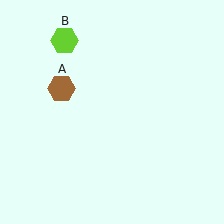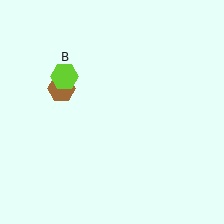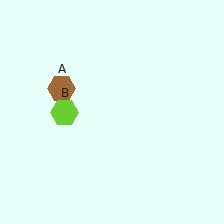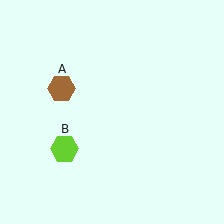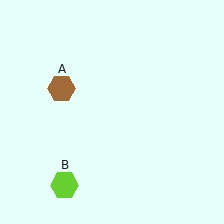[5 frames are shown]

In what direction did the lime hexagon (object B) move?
The lime hexagon (object B) moved down.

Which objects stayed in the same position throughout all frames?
Brown hexagon (object A) remained stationary.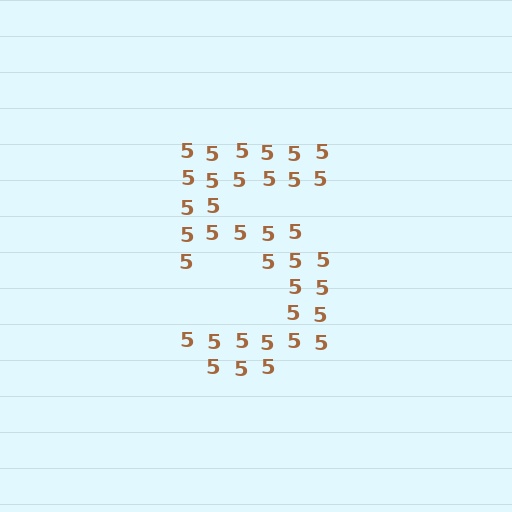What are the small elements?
The small elements are digit 5's.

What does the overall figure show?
The overall figure shows the digit 5.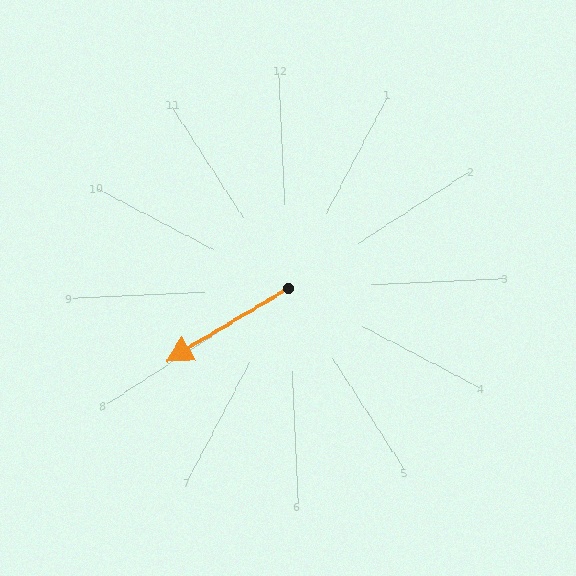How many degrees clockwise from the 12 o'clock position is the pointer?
Approximately 241 degrees.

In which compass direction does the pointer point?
Southwest.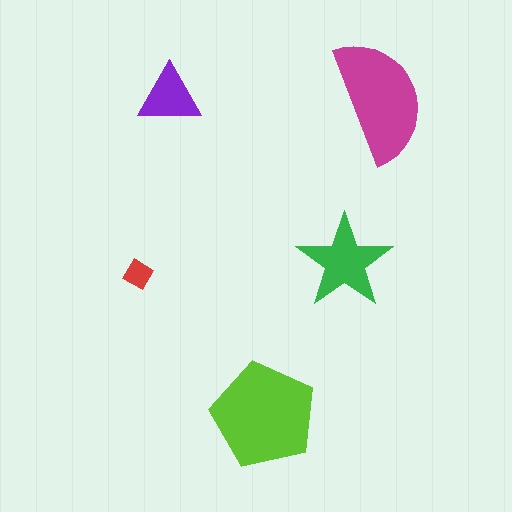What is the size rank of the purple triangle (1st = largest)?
4th.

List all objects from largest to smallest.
The lime pentagon, the magenta semicircle, the green star, the purple triangle, the red diamond.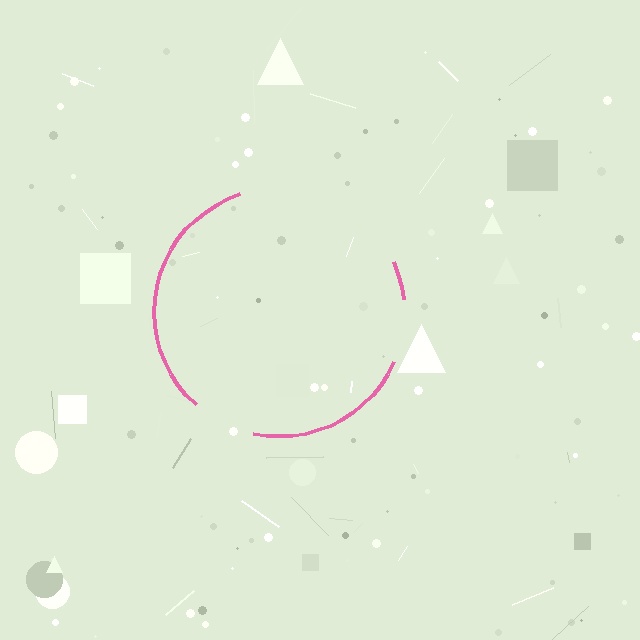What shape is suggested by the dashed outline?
The dashed outline suggests a circle.